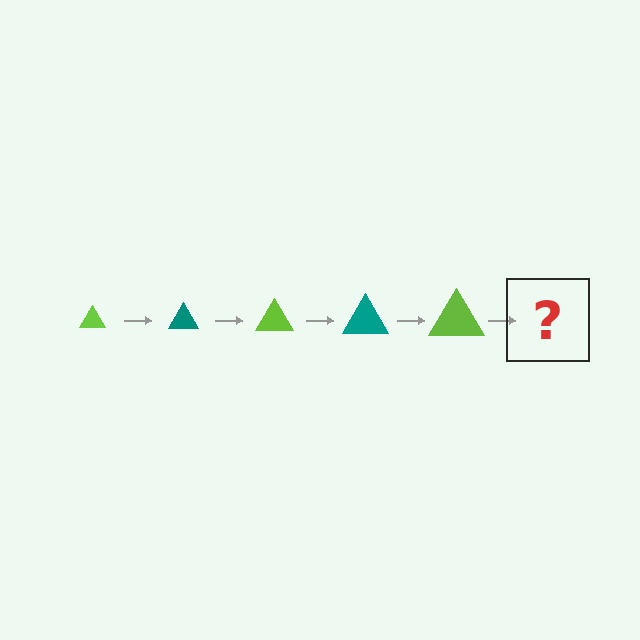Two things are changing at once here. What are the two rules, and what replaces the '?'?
The two rules are that the triangle grows larger each step and the color cycles through lime and teal. The '?' should be a teal triangle, larger than the previous one.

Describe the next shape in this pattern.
It should be a teal triangle, larger than the previous one.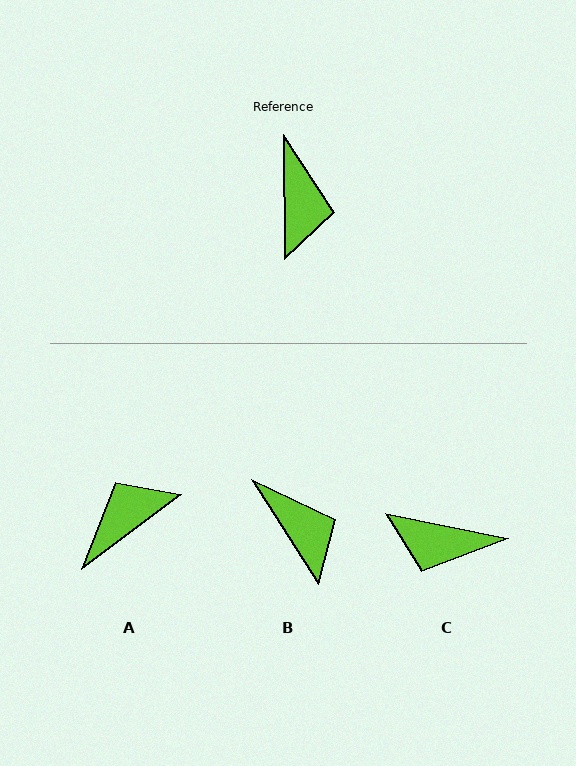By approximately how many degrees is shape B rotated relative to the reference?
Approximately 32 degrees counter-clockwise.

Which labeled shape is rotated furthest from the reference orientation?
A, about 126 degrees away.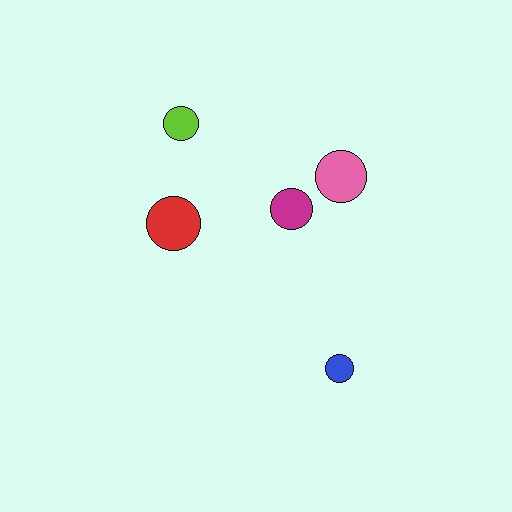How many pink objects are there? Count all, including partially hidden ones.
There is 1 pink object.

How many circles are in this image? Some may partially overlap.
There are 5 circles.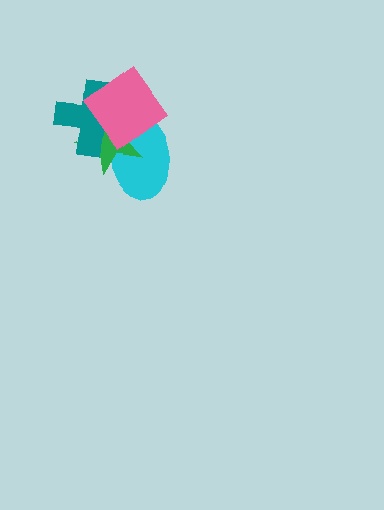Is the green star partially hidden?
Yes, it is partially covered by another shape.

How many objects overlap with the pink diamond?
3 objects overlap with the pink diamond.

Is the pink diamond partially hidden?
No, no other shape covers it.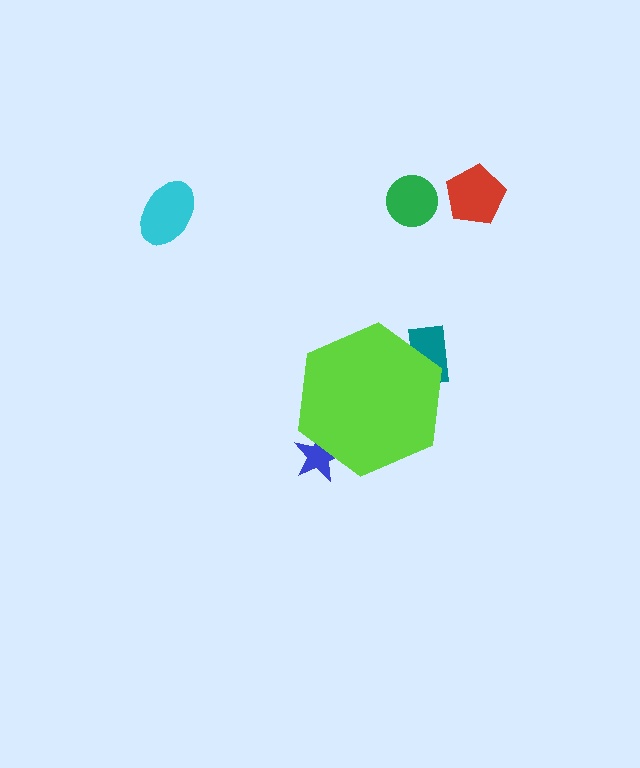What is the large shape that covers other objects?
A lime hexagon.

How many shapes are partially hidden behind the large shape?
2 shapes are partially hidden.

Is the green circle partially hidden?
No, the green circle is fully visible.